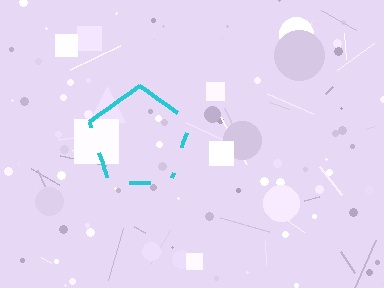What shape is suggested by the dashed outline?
The dashed outline suggests a pentagon.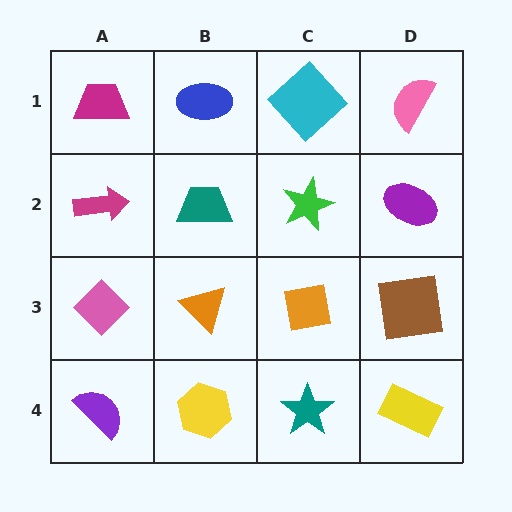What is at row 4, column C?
A teal star.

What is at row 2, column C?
A green star.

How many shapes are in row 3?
4 shapes.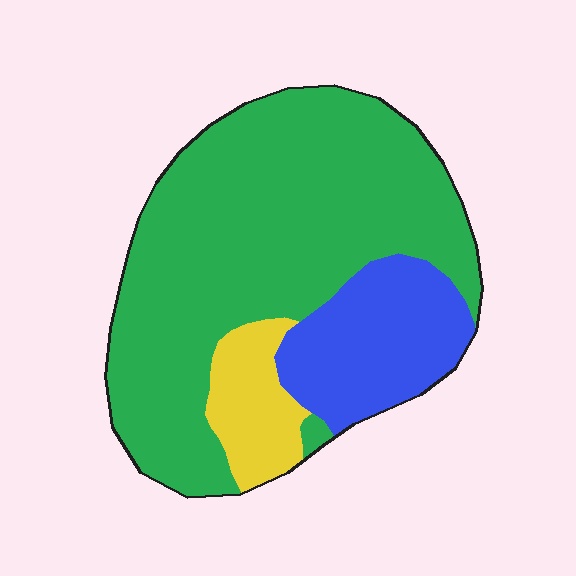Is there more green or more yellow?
Green.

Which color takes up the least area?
Yellow, at roughly 10%.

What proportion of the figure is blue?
Blue takes up about one fifth (1/5) of the figure.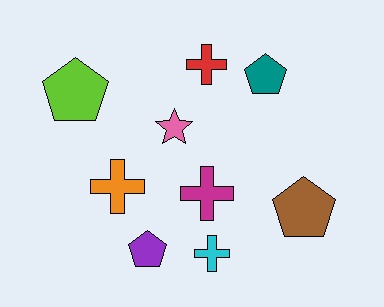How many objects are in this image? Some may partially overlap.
There are 9 objects.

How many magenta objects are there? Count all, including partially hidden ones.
There is 1 magenta object.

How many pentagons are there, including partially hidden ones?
There are 4 pentagons.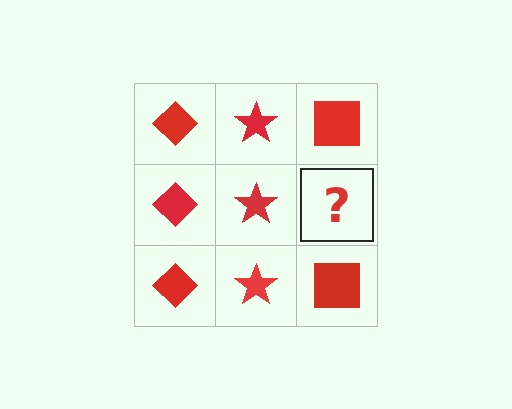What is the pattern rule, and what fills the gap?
The rule is that each column has a consistent shape. The gap should be filled with a red square.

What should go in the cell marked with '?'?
The missing cell should contain a red square.